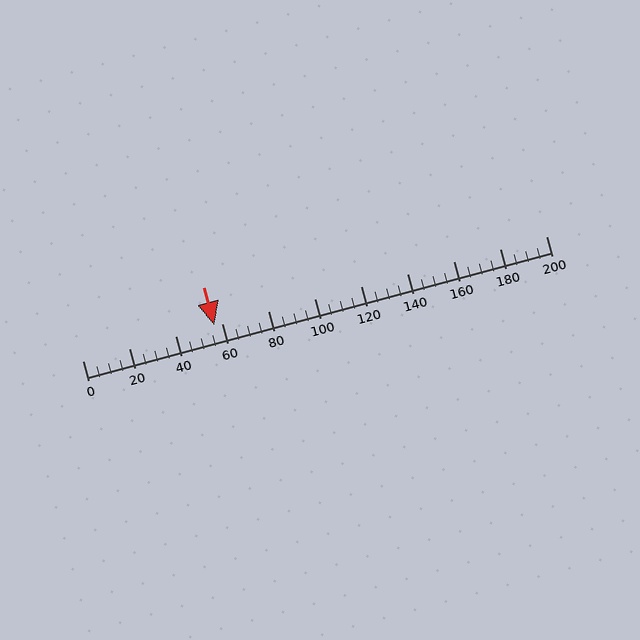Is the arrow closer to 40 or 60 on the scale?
The arrow is closer to 60.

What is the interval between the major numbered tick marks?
The major tick marks are spaced 20 units apart.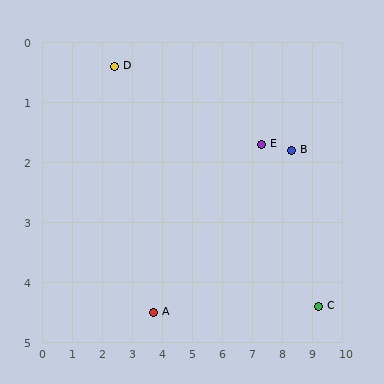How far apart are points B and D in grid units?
Points B and D are about 6.1 grid units apart.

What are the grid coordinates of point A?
Point A is at approximately (3.7, 4.5).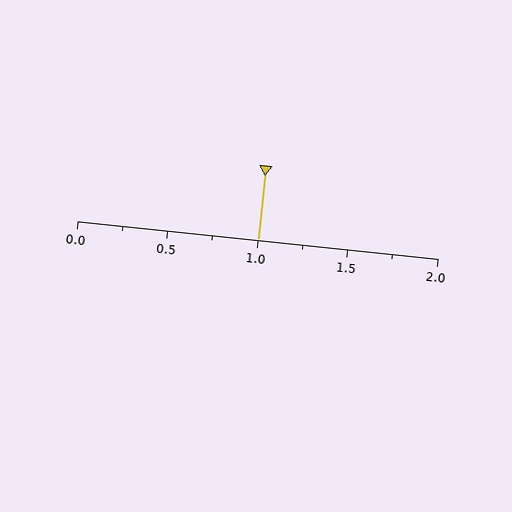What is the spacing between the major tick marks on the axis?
The major ticks are spaced 0.5 apart.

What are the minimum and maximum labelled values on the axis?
The axis runs from 0.0 to 2.0.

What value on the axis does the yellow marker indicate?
The marker indicates approximately 1.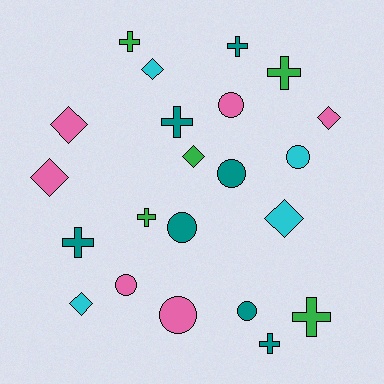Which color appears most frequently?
Teal, with 7 objects.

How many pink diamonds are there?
There are 3 pink diamonds.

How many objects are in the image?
There are 22 objects.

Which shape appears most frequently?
Cross, with 8 objects.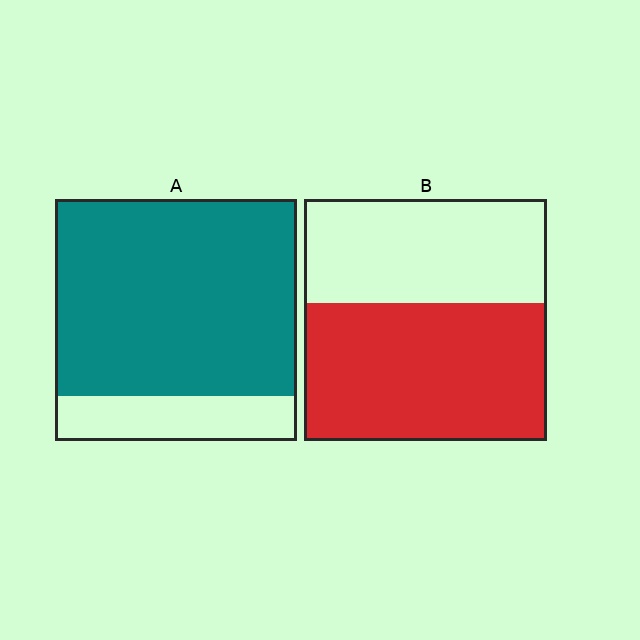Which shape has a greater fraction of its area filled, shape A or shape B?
Shape A.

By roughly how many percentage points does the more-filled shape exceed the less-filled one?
By roughly 25 percentage points (A over B).